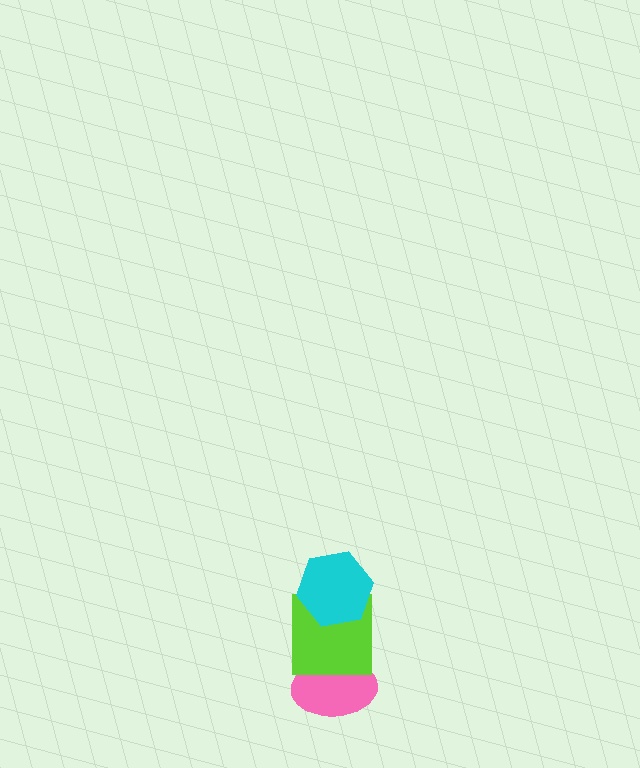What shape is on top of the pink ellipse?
The lime square is on top of the pink ellipse.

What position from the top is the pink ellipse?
The pink ellipse is 3rd from the top.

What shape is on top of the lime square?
The cyan hexagon is on top of the lime square.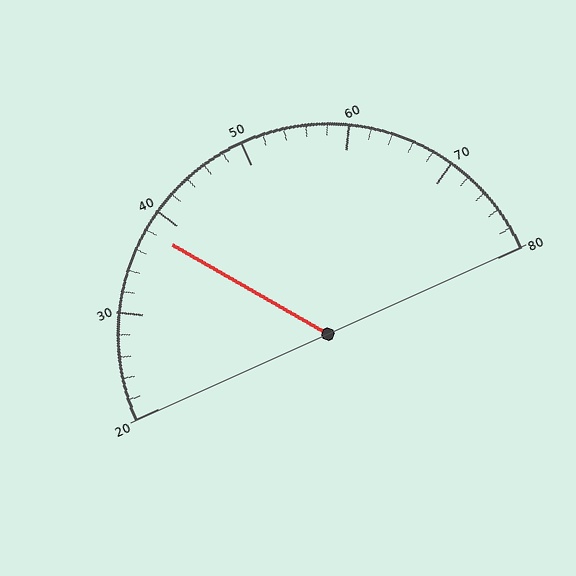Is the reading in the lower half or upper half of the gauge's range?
The reading is in the lower half of the range (20 to 80).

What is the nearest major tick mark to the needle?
The nearest major tick mark is 40.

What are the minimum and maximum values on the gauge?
The gauge ranges from 20 to 80.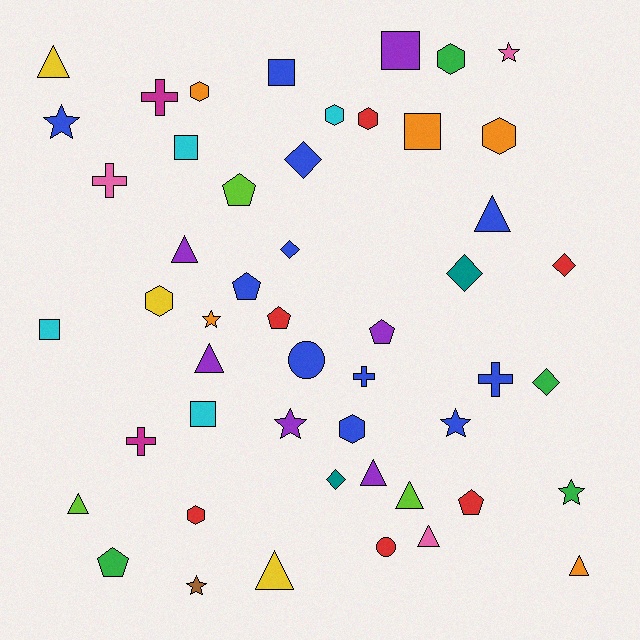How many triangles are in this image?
There are 10 triangles.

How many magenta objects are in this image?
There are 2 magenta objects.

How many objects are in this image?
There are 50 objects.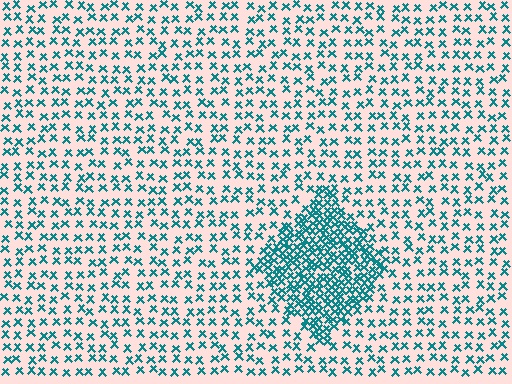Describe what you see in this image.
The image contains small teal elements arranged at two different densities. A diamond-shaped region is visible where the elements are more densely packed than the surrounding area.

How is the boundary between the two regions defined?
The boundary is defined by a change in element density (approximately 2.7x ratio). All elements are the same color, size, and shape.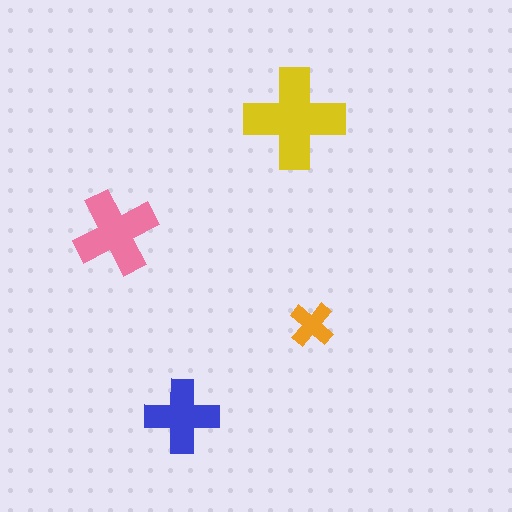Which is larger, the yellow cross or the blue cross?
The yellow one.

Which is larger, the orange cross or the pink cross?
The pink one.